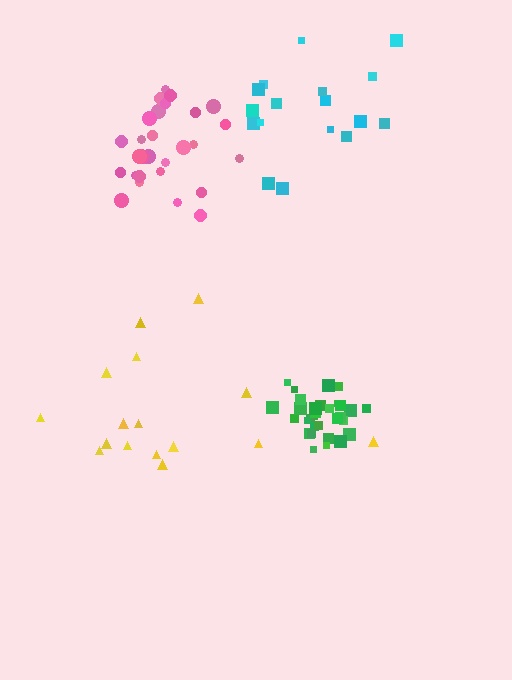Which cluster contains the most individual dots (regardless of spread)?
Green (31).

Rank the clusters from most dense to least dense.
green, pink, cyan, yellow.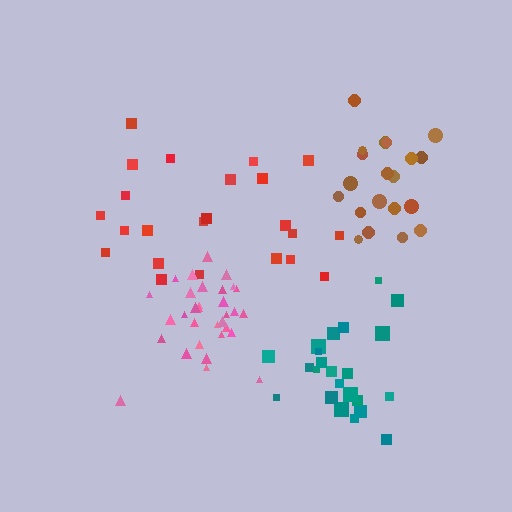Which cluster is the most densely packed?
Pink.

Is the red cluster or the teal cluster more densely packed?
Teal.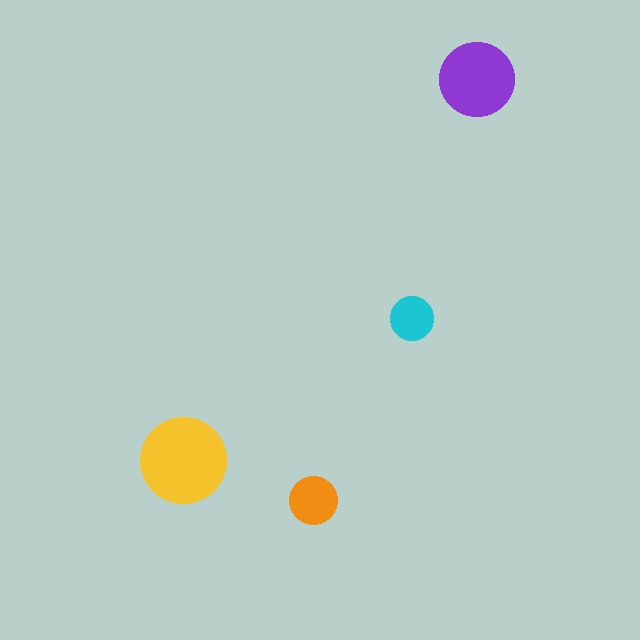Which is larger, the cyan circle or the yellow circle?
The yellow one.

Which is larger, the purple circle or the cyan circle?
The purple one.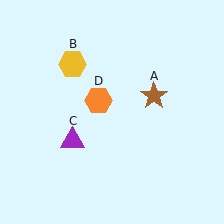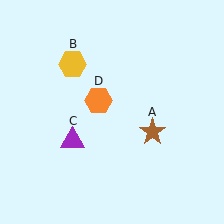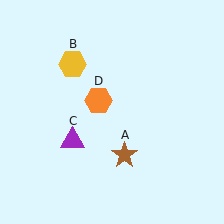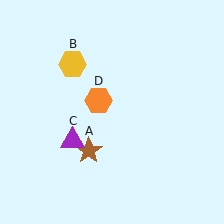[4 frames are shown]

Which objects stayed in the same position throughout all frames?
Yellow hexagon (object B) and purple triangle (object C) and orange hexagon (object D) remained stationary.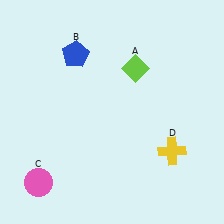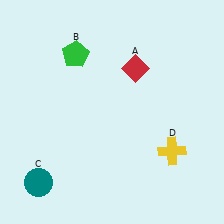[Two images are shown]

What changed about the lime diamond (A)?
In Image 1, A is lime. In Image 2, it changed to red.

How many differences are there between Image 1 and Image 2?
There are 3 differences between the two images.